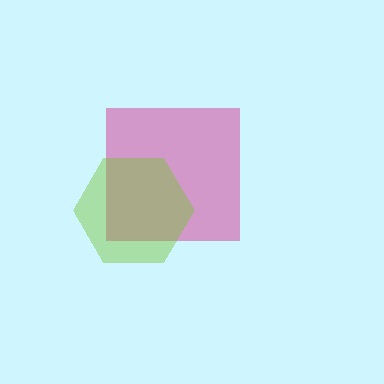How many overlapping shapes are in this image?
There are 2 overlapping shapes in the image.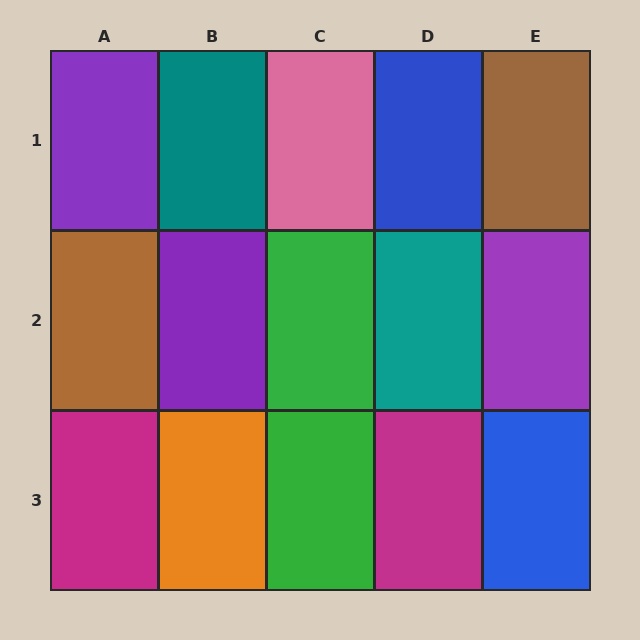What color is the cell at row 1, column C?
Pink.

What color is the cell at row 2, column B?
Purple.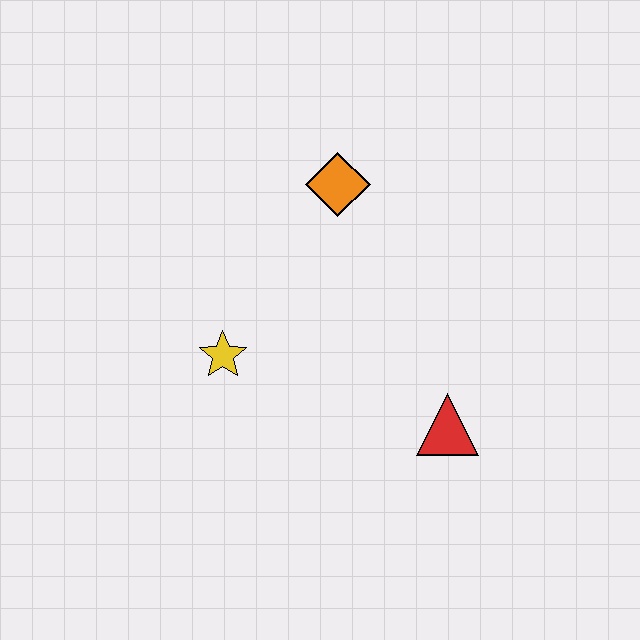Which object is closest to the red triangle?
The yellow star is closest to the red triangle.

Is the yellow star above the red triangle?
Yes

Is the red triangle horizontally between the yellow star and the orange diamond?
No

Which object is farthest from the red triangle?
The orange diamond is farthest from the red triangle.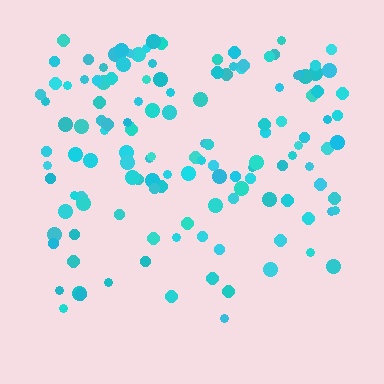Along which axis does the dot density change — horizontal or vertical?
Vertical.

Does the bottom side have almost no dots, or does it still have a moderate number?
Still a moderate number, just noticeably fewer than the top.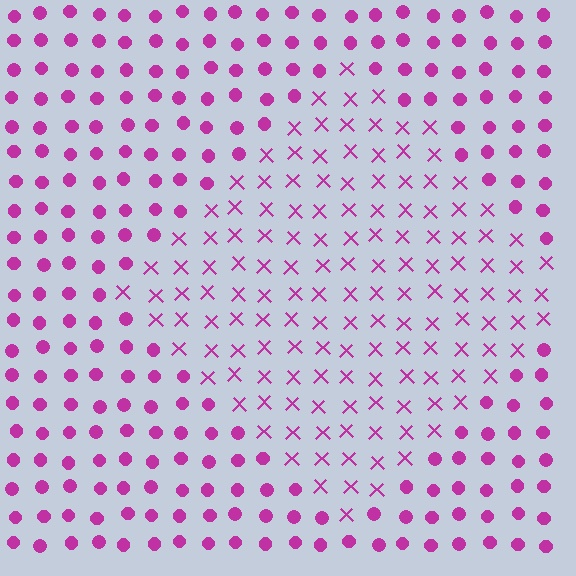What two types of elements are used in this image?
The image uses X marks inside the diamond region and circles outside it.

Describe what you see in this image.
The image is filled with small magenta elements arranged in a uniform grid. A diamond-shaped region contains X marks, while the surrounding area contains circles. The boundary is defined purely by the change in element shape.